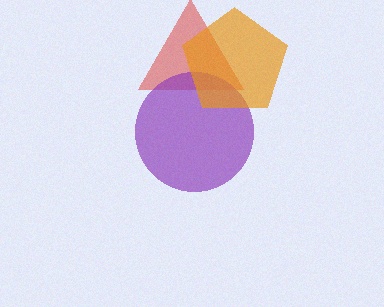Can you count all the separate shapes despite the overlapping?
Yes, there are 3 separate shapes.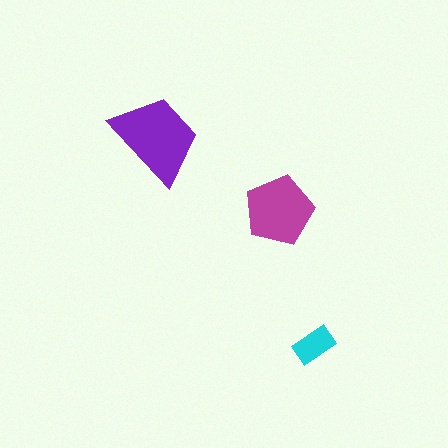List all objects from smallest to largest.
The cyan rectangle, the magenta pentagon, the purple trapezoid.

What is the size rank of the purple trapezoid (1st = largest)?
1st.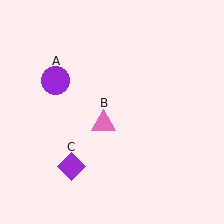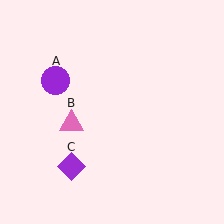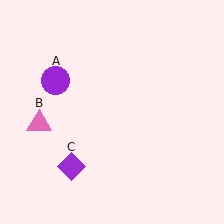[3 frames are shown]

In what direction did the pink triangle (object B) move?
The pink triangle (object B) moved left.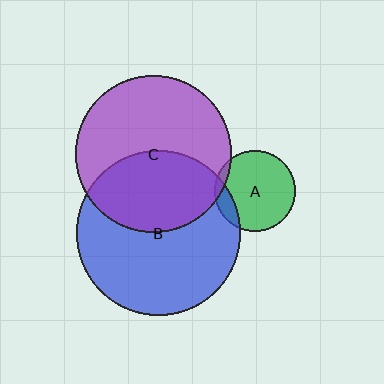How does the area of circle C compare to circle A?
Approximately 3.7 times.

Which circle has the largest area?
Circle B (blue).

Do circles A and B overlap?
Yes.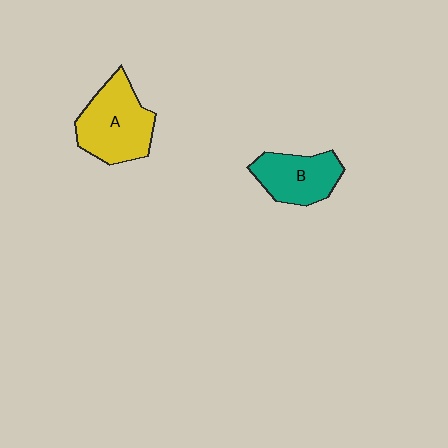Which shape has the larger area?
Shape A (yellow).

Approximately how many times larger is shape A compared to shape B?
Approximately 1.3 times.